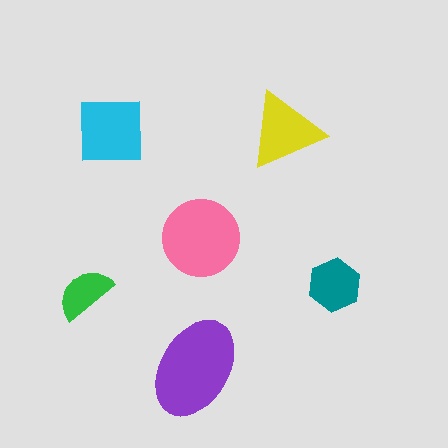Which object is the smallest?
The green semicircle.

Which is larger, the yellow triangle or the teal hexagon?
The yellow triangle.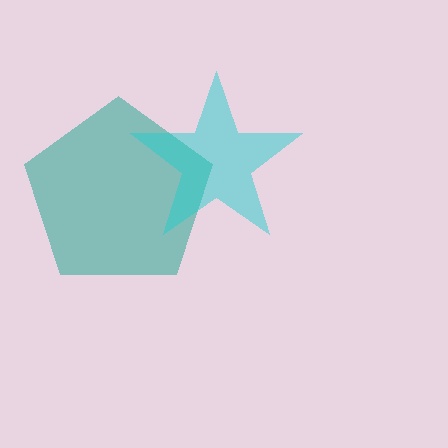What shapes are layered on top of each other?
The layered shapes are: a teal pentagon, a cyan star.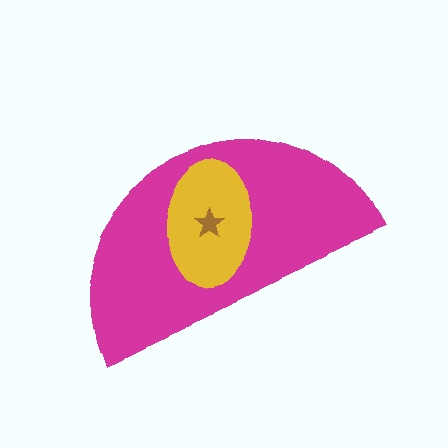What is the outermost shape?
The magenta semicircle.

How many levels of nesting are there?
3.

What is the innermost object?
The brown star.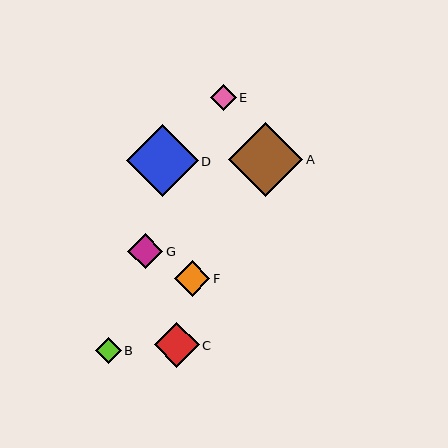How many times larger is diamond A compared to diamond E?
Diamond A is approximately 2.9 times the size of diamond E.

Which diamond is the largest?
Diamond A is the largest with a size of approximately 75 pixels.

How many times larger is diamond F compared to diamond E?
Diamond F is approximately 1.4 times the size of diamond E.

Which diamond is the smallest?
Diamond E is the smallest with a size of approximately 26 pixels.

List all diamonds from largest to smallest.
From largest to smallest: A, D, C, F, G, B, E.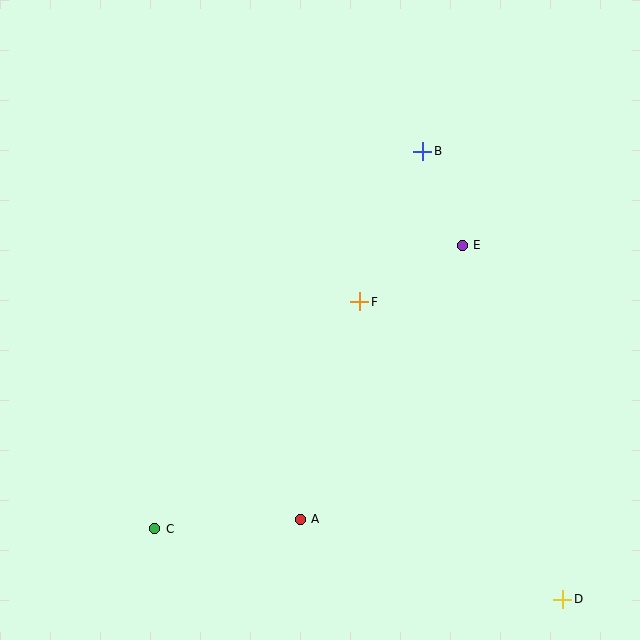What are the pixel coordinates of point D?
Point D is at (563, 599).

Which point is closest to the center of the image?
Point F at (360, 302) is closest to the center.